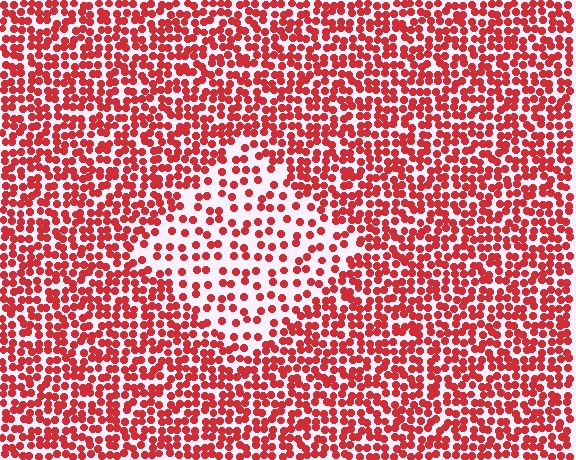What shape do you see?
I see a diamond.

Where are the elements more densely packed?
The elements are more densely packed outside the diamond boundary.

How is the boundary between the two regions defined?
The boundary is defined by a change in element density (approximately 2.1x ratio). All elements are the same color, size, and shape.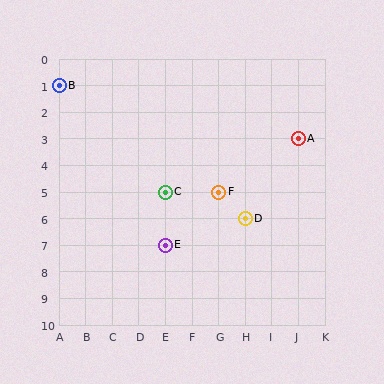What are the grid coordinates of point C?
Point C is at grid coordinates (E, 5).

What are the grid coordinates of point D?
Point D is at grid coordinates (H, 6).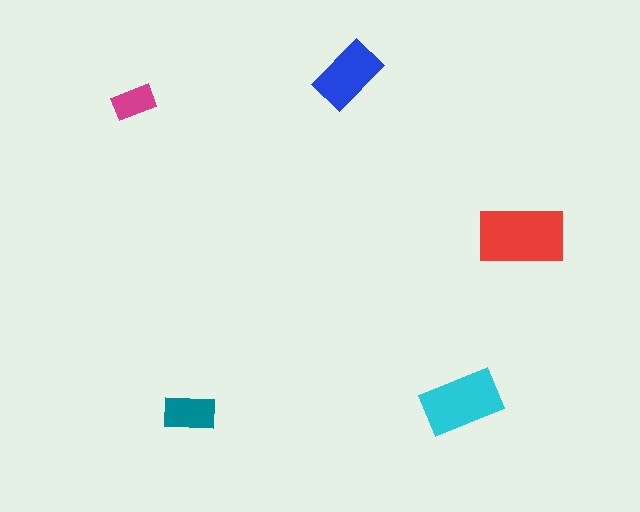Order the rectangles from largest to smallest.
the red one, the cyan one, the blue one, the teal one, the magenta one.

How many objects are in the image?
There are 5 objects in the image.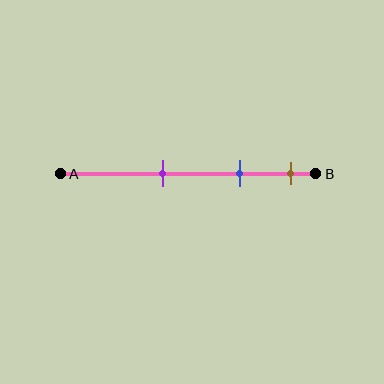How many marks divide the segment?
There are 3 marks dividing the segment.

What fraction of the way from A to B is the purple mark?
The purple mark is approximately 40% (0.4) of the way from A to B.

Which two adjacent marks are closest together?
The blue and brown marks are the closest adjacent pair.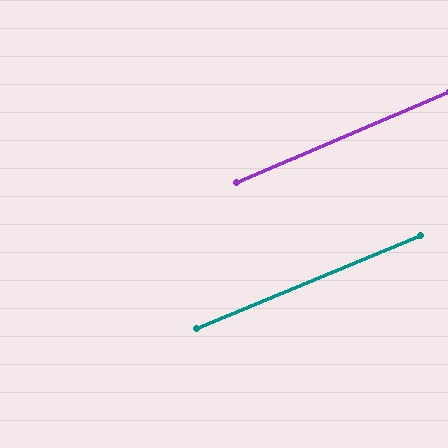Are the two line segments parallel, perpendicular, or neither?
Parallel — their directions differ by only 0.7°.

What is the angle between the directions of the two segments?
Approximately 1 degree.